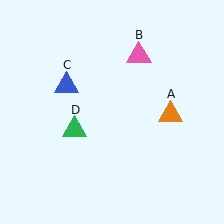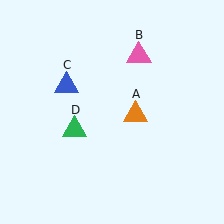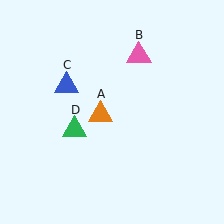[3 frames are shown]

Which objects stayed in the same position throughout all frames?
Pink triangle (object B) and blue triangle (object C) and green triangle (object D) remained stationary.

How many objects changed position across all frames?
1 object changed position: orange triangle (object A).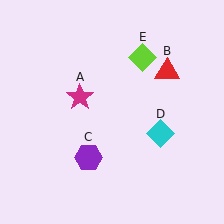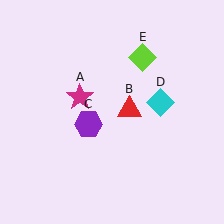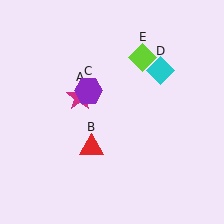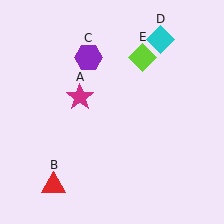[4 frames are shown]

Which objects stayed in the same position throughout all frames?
Magenta star (object A) and lime diamond (object E) remained stationary.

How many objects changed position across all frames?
3 objects changed position: red triangle (object B), purple hexagon (object C), cyan diamond (object D).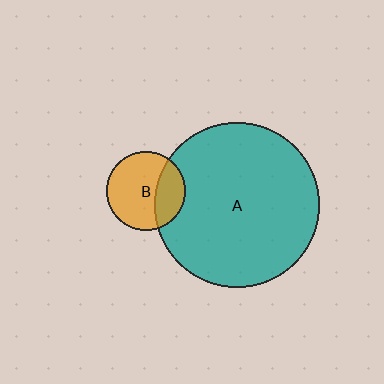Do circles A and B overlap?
Yes.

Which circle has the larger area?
Circle A (teal).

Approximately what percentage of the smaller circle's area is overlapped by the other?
Approximately 30%.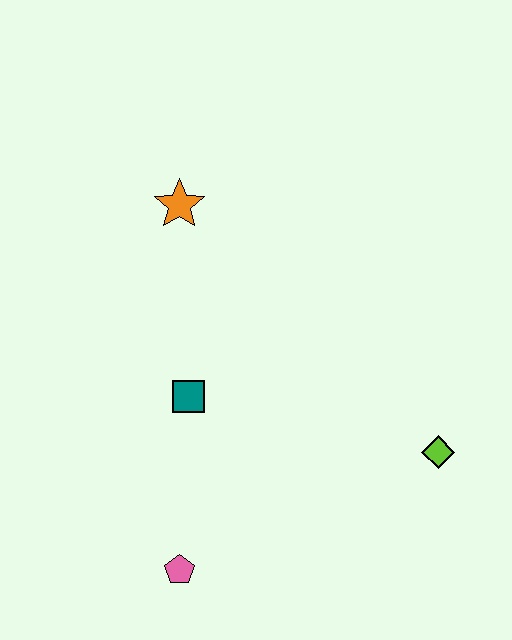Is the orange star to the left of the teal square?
Yes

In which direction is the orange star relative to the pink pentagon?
The orange star is above the pink pentagon.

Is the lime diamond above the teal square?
No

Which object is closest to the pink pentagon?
The teal square is closest to the pink pentagon.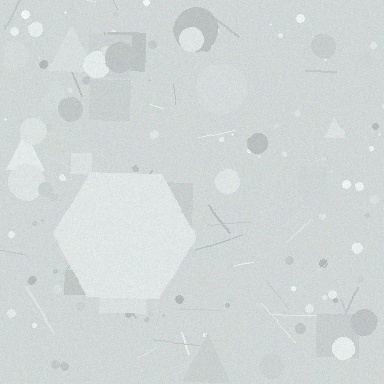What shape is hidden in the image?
A hexagon is hidden in the image.